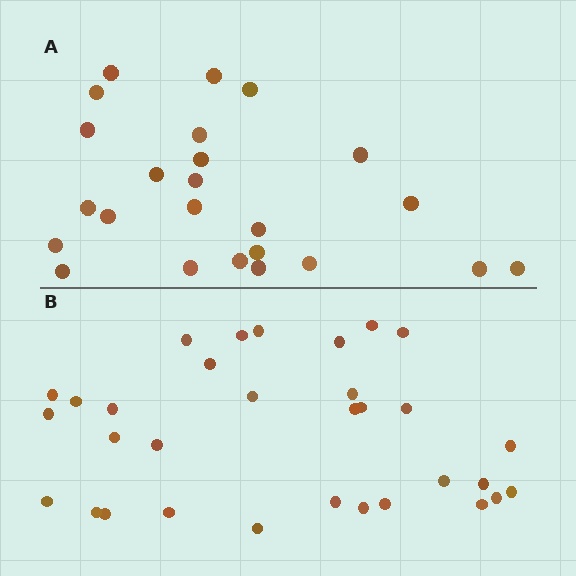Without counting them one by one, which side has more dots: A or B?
Region B (the bottom region) has more dots.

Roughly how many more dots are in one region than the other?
Region B has roughly 8 or so more dots than region A.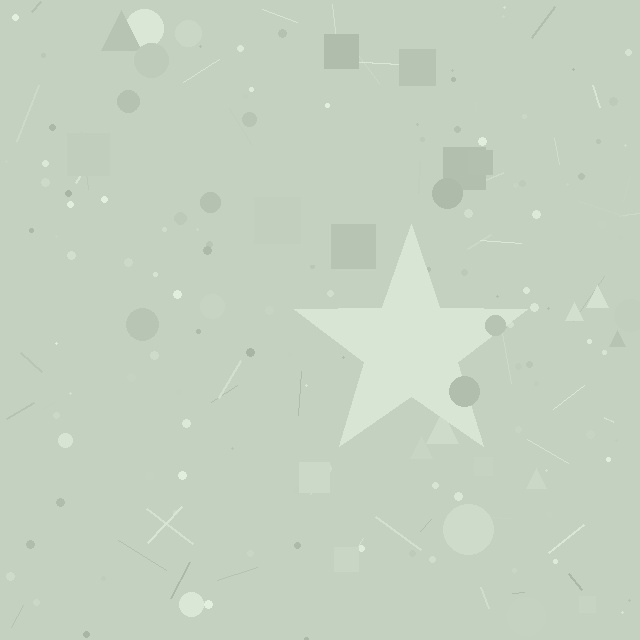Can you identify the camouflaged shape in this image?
The camouflaged shape is a star.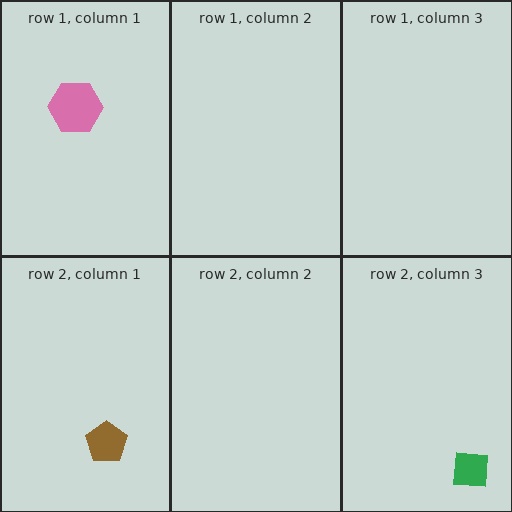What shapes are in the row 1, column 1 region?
The pink hexagon.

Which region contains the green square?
The row 2, column 3 region.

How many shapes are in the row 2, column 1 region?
1.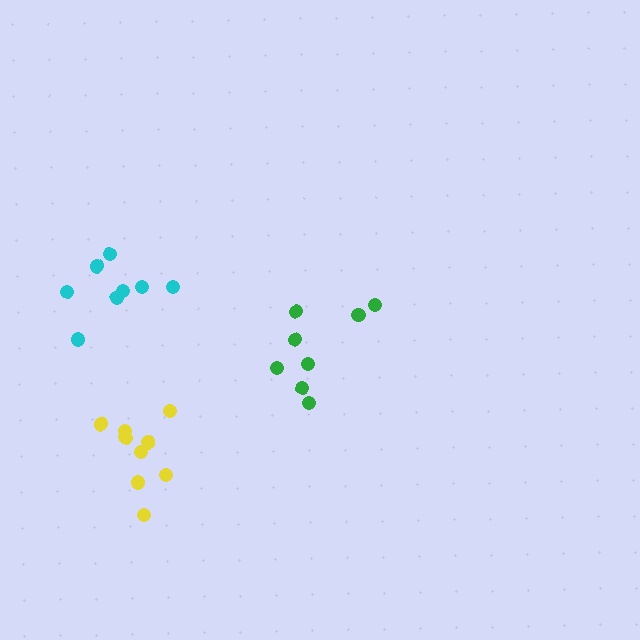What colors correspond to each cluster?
The clusters are colored: cyan, green, yellow.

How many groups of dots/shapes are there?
There are 3 groups.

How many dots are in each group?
Group 1: 8 dots, Group 2: 8 dots, Group 3: 10 dots (26 total).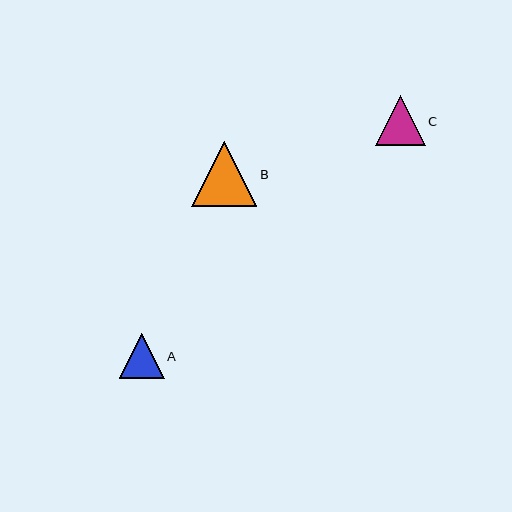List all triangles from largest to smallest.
From largest to smallest: B, C, A.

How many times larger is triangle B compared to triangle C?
Triangle B is approximately 1.3 times the size of triangle C.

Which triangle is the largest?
Triangle B is the largest with a size of approximately 65 pixels.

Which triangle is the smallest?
Triangle A is the smallest with a size of approximately 45 pixels.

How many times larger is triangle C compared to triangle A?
Triangle C is approximately 1.1 times the size of triangle A.